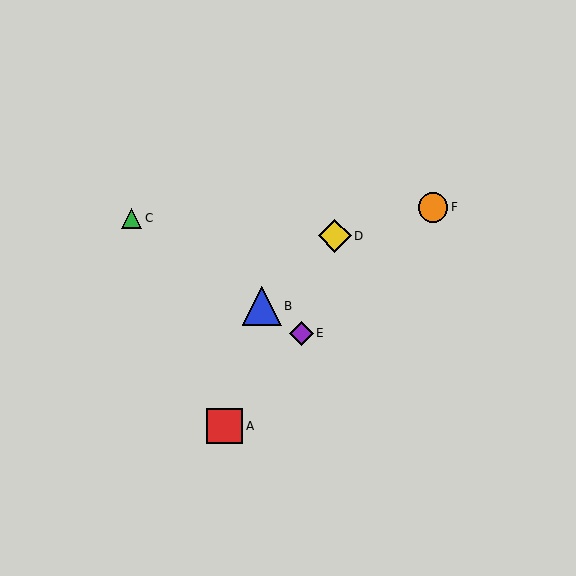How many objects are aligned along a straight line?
3 objects (B, C, E) are aligned along a straight line.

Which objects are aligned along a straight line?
Objects B, C, E are aligned along a straight line.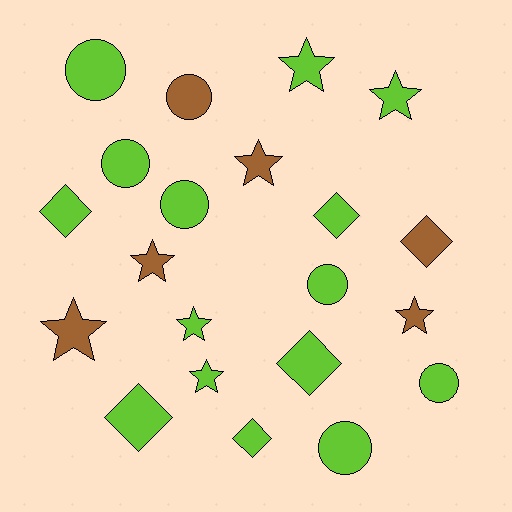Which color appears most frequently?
Lime, with 15 objects.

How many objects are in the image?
There are 21 objects.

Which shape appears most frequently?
Star, with 8 objects.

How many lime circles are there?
There are 6 lime circles.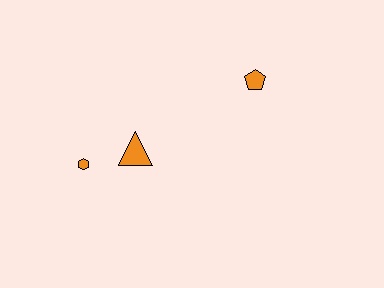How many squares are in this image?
There are no squares.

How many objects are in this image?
There are 3 objects.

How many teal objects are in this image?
There are no teal objects.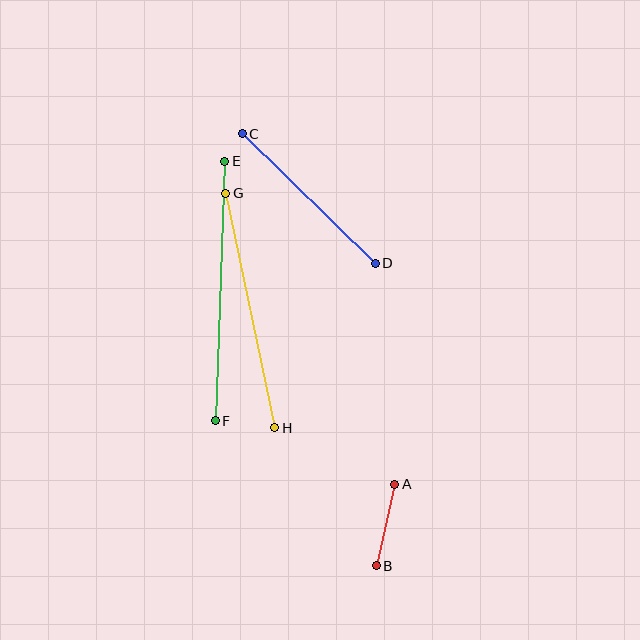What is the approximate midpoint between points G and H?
The midpoint is at approximately (250, 311) pixels.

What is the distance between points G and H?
The distance is approximately 240 pixels.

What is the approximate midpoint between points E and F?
The midpoint is at approximately (220, 291) pixels.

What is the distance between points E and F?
The distance is approximately 259 pixels.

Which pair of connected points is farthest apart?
Points E and F are farthest apart.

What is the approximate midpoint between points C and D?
The midpoint is at approximately (309, 199) pixels.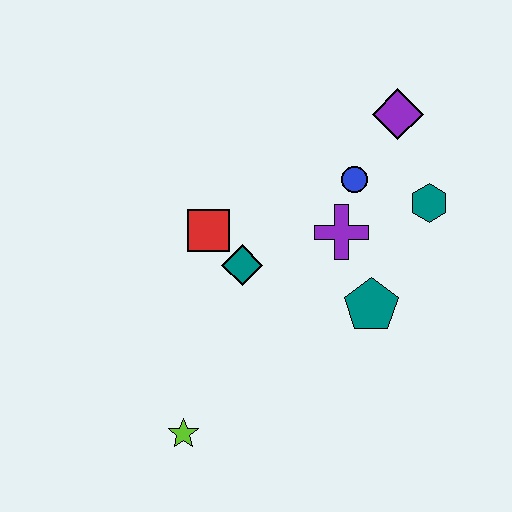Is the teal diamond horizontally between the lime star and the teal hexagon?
Yes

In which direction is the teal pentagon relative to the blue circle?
The teal pentagon is below the blue circle.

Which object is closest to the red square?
The teal diamond is closest to the red square.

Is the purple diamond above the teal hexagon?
Yes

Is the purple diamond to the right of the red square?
Yes